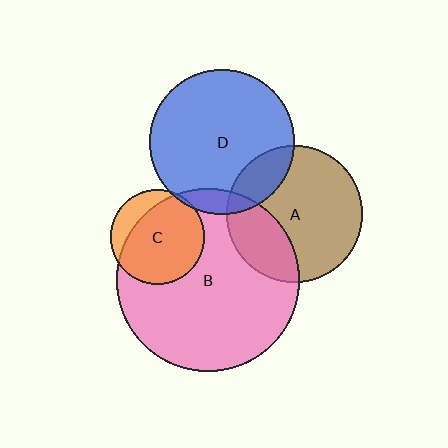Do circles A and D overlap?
Yes.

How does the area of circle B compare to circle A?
Approximately 1.8 times.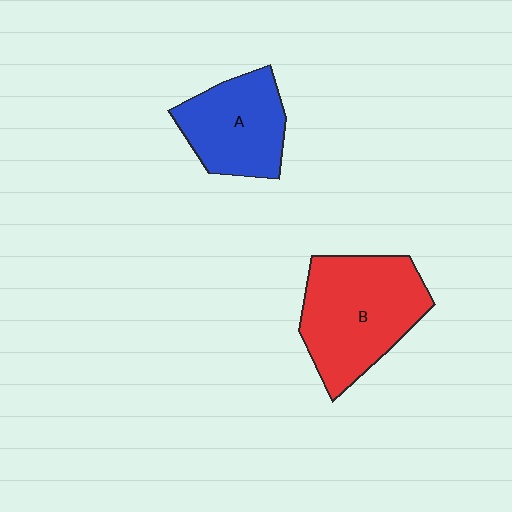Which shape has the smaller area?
Shape A (blue).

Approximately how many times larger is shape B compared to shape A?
Approximately 1.4 times.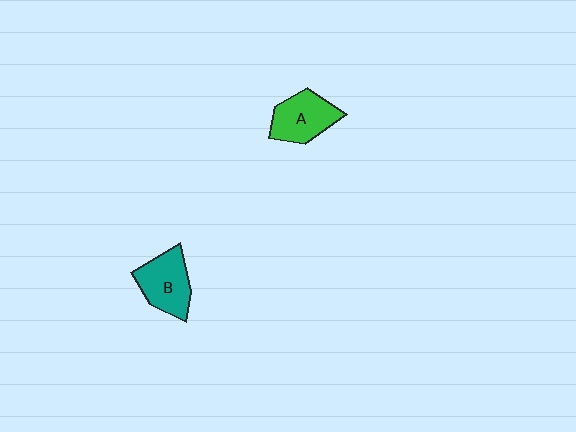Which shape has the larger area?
Shape B (teal).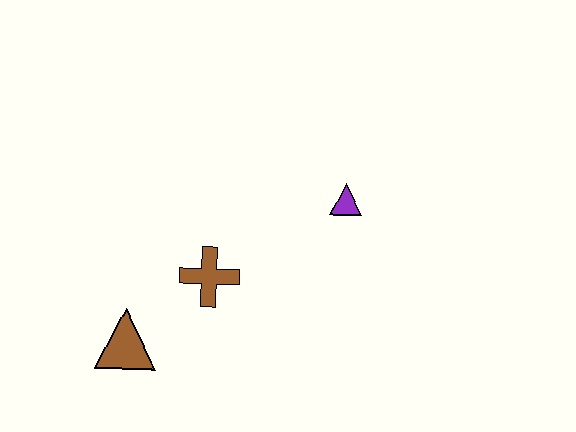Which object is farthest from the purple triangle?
The brown triangle is farthest from the purple triangle.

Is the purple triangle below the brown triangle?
No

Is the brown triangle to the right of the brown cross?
No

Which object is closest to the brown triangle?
The brown cross is closest to the brown triangle.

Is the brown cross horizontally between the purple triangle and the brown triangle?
Yes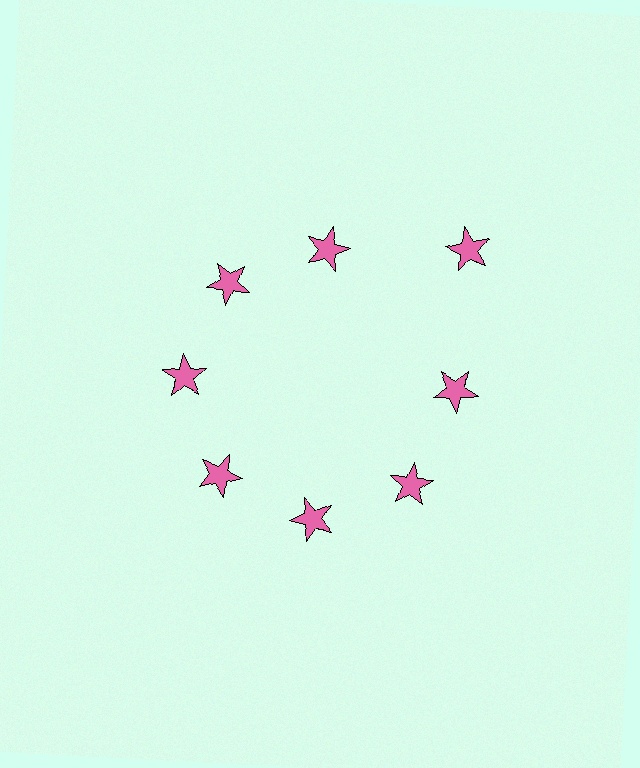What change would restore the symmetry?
The symmetry would be restored by moving it inward, back onto the ring so that all 8 stars sit at equal angles and equal distance from the center.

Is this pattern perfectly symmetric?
No. The 8 pink stars are arranged in a ring, but one element near the 2 o'clock position is pushed outward from the center, breaking the 8-fold rotational symmetry.